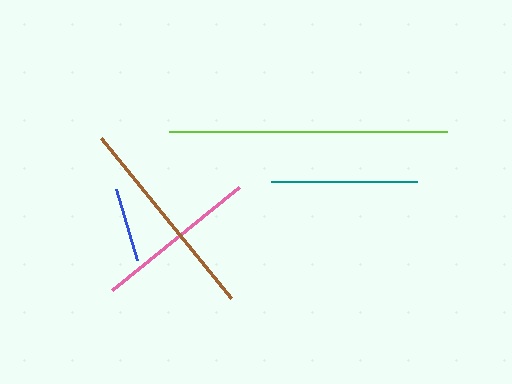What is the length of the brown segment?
The brown segment is approximately 206 pixels long.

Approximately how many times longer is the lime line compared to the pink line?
The lime line is approximately 1.7 times the length of the pink line.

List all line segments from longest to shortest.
From longest to shortest: lime, brown, pink, teal, blue.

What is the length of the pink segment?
The pink segment is approximately 164 pixels long.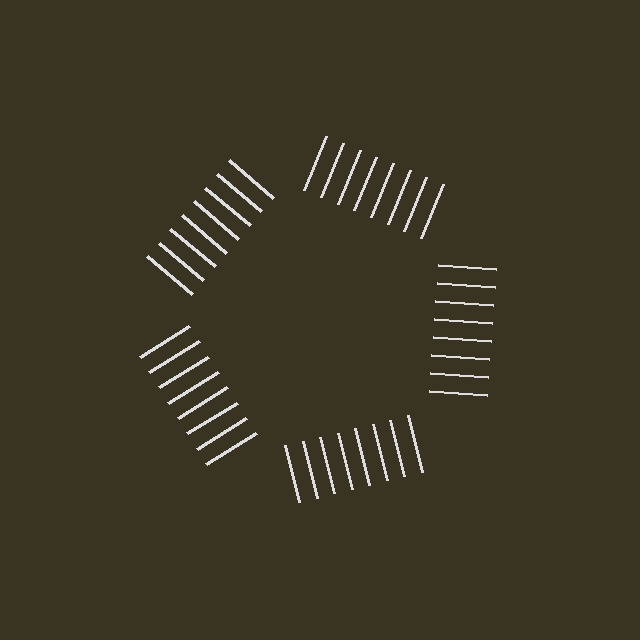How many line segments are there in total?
40 — 8 along each of the 5 edges.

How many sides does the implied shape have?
5 sides — the line-ends trace a pentagon.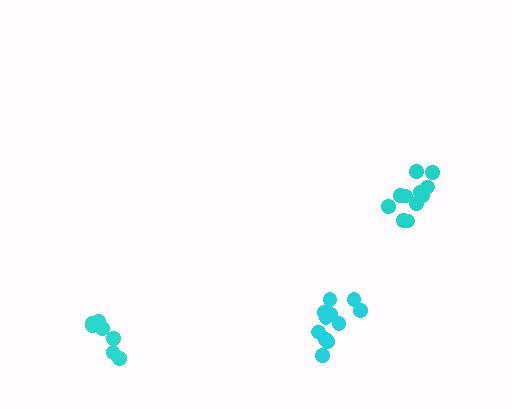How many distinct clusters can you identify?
There are 3 distinct clusters.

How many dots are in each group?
Group 1: 11 dots, Group 2: 12 dots, Group 3: 7 dots (30 total).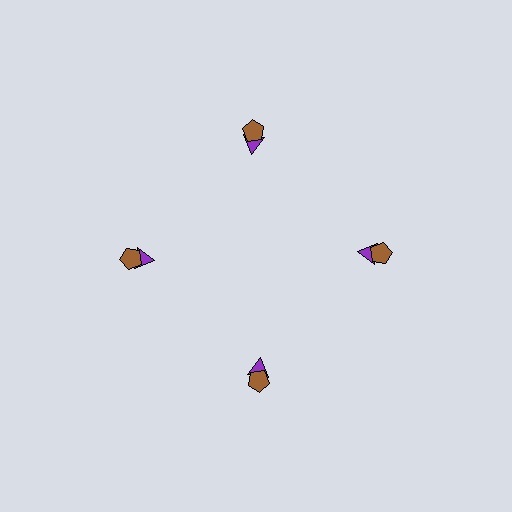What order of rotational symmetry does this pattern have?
This pattern has 4-fold rotational symmetry.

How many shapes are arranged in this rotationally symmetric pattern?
There are 8 shapes, arranged in 4 groups of 2.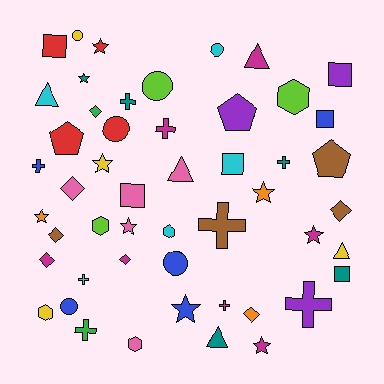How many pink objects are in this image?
There are 5 pink objects.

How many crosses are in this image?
There are 9 crosses.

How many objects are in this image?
There are 50 objects.